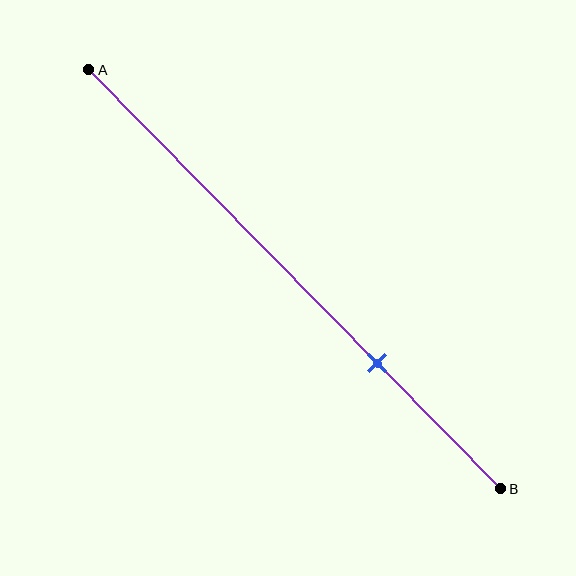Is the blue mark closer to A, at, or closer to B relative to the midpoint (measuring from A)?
The blue mark is closer to point B than the midpoint of segment AB.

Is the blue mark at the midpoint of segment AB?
No, the mark is at about 70% from A, not at the 50% midpoint.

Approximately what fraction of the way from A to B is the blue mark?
The blue mark is approximately 70% of the way from A to B.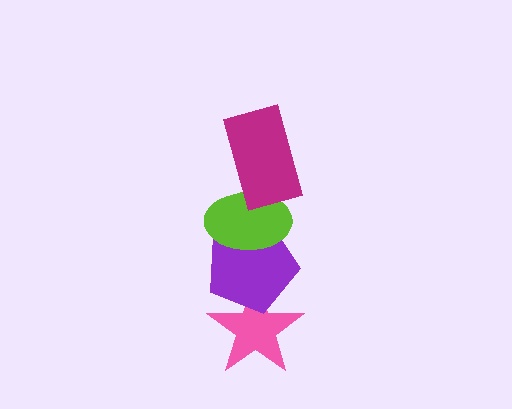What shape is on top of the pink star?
The purple pentagon is on top of the pink star.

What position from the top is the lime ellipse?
The lime ellipse is 2nd from the top.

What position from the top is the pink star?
The pink star is 4th from the top.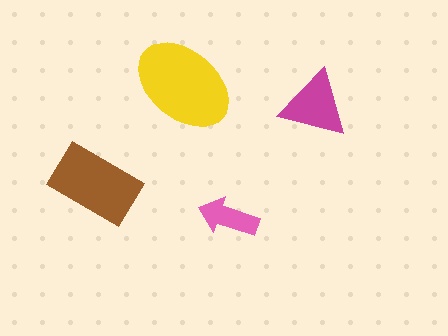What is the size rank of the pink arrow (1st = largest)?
4th.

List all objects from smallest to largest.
The pink arrow, the magenta triangle, the brown rectangle, the yellow ellipse.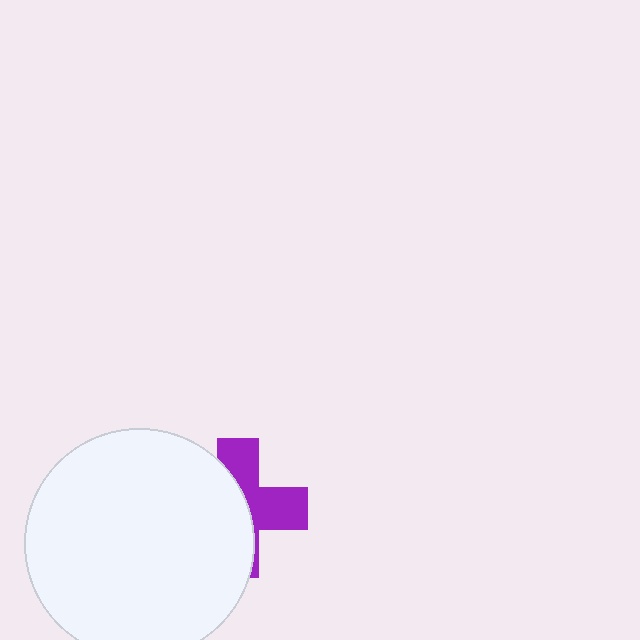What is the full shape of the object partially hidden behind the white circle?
The partially hidden object is a purple cross.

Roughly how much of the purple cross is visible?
A small part of it is visible (roughly 45%).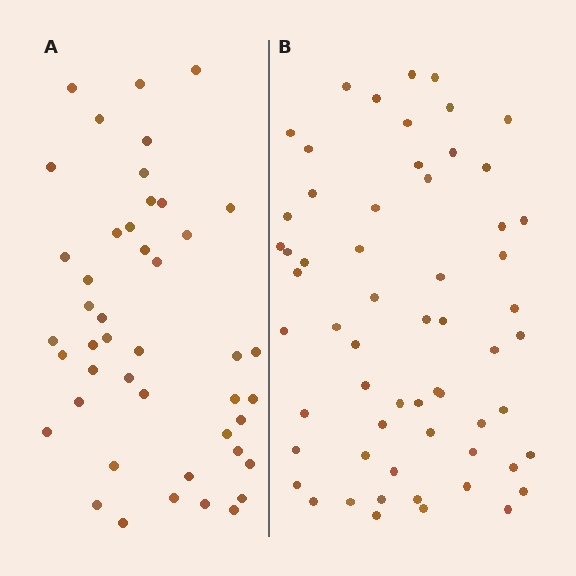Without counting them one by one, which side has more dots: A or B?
Region B (the right region) has more dots.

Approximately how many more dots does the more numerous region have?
Region B has approximately 15 more dots than region A.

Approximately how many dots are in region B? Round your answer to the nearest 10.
About 60 dots.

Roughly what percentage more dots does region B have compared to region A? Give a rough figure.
About 35% more.